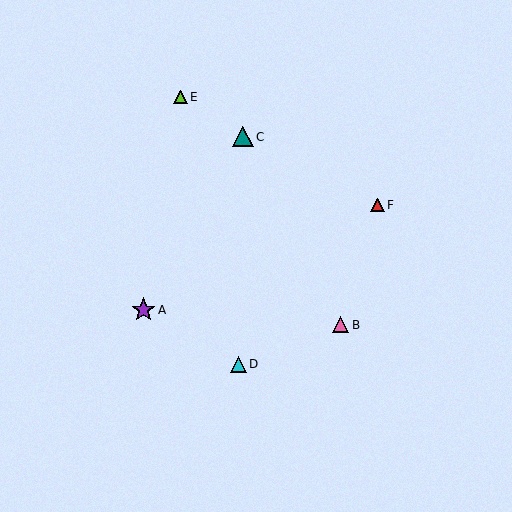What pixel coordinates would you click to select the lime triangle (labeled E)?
Click at (181, 97) to select the lime triangle E.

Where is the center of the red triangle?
The center of the red triangle is at (378, 205).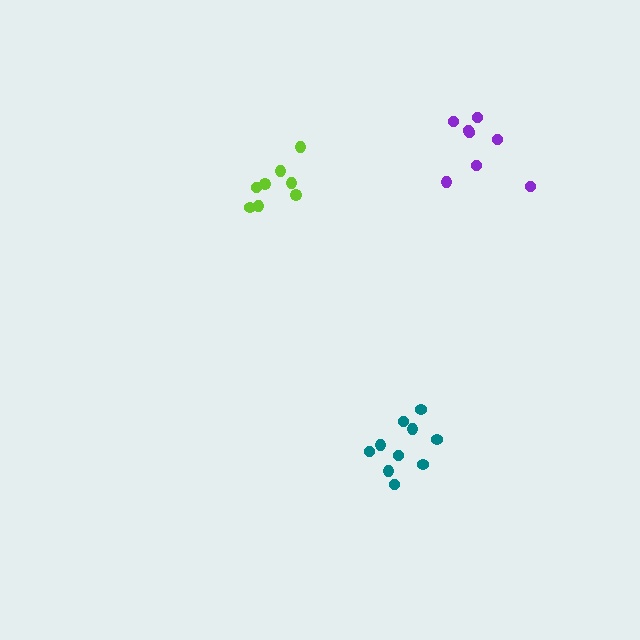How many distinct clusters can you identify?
There are 3 distinct clusters.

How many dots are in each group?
Group 1: 8 dots, Group 2: 10 dots, Group 3: 8 dots (26 total).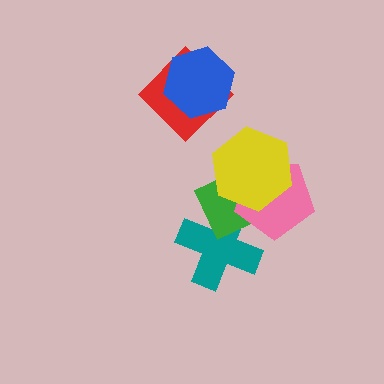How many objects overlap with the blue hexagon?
1 object overlaps with the blue hexagon.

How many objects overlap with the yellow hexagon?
2 objects overlap with the yellow hexagon.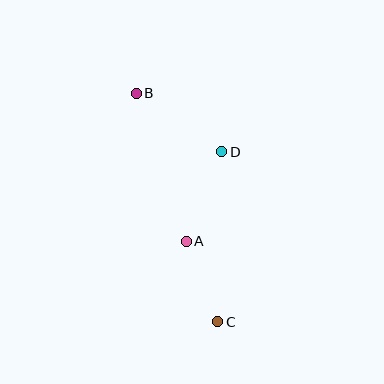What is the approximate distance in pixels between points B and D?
The distance between B and D is approximately 104 pixels.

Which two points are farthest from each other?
Points B and C are farthest from each other.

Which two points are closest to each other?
Points A and C are closest to each other.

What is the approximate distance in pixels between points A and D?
The distance between A and D is approximately 96 pixels.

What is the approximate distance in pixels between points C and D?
The distance between C and D is approximately 170 pixels.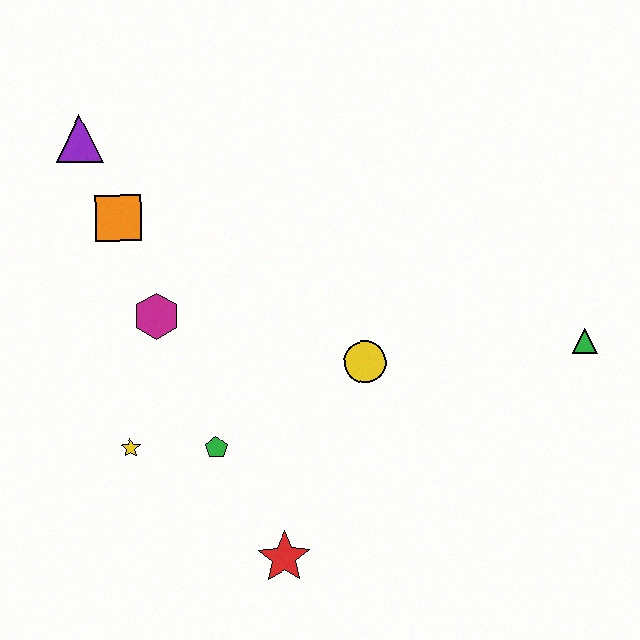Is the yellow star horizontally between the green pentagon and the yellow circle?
No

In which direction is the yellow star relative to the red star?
The yellow star is to the left of the red star.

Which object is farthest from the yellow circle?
The purple triangle is farthest from the yellow circle.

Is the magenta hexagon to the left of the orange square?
No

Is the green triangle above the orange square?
No